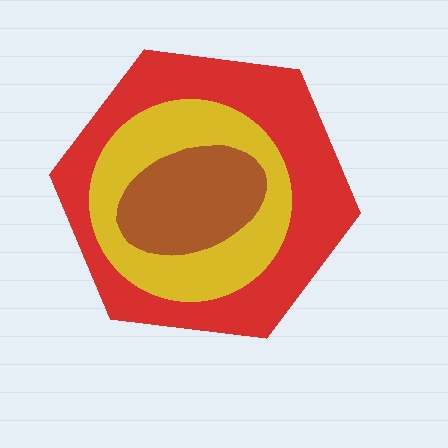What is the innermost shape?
The brown ellipse.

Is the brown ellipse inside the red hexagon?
Yes.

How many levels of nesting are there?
3.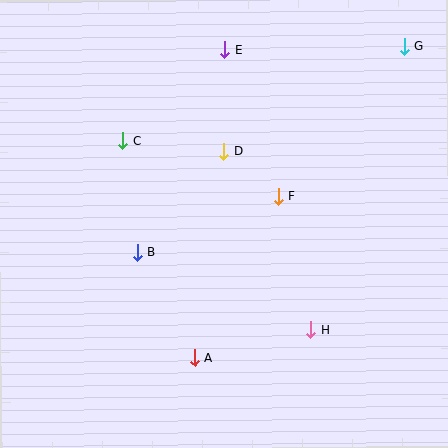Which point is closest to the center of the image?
Point F at (278, 197) is closest to the center.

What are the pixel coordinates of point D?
Point D is at (224, 151).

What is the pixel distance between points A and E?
The distance between A and E is 310 pixels.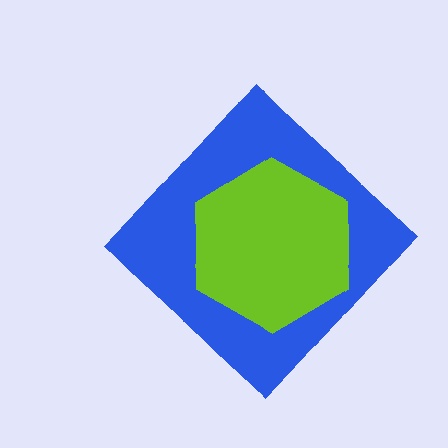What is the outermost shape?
The blue diamond.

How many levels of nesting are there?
2.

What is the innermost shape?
The lime hexagon.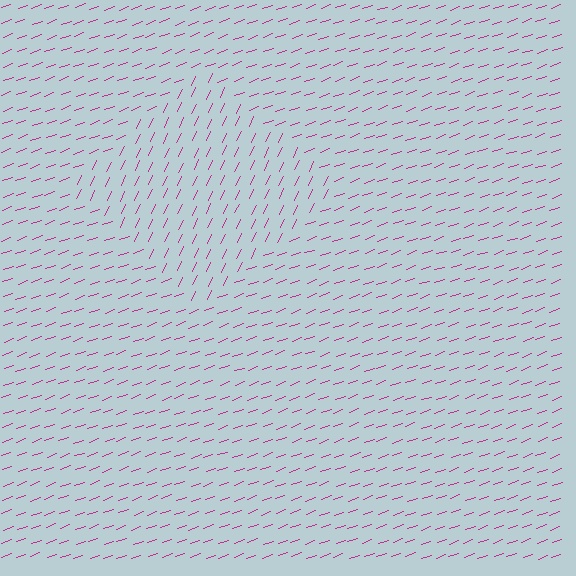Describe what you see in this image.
The image is filled with small magenta line segments. A diamond region in the image has lines oriented differently from the surrounding lines, creating a visible texture boundary.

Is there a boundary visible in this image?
Yes, there is a texture boundary formed by a change in line orientation.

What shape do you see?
I see a diamond.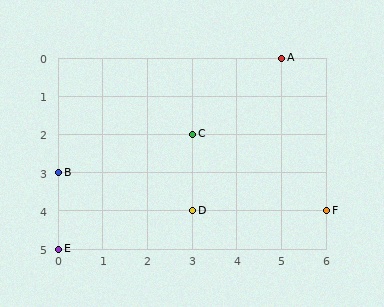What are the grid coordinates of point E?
Point E is at grid coordinates (0, 5).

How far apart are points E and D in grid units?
Points E and D are 3 columns and 1 row apart (about 3.2 grid units diagonally).